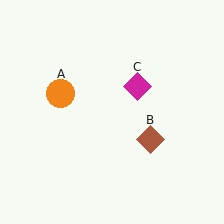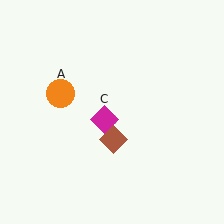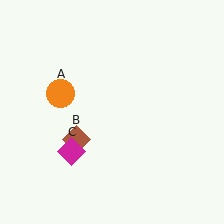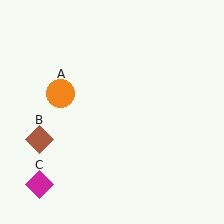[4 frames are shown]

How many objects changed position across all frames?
2 objects changed position: brown diamond (object B), magenta diamond (object C).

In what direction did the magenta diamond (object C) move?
The magenta diamond (object C) moved down and to the left.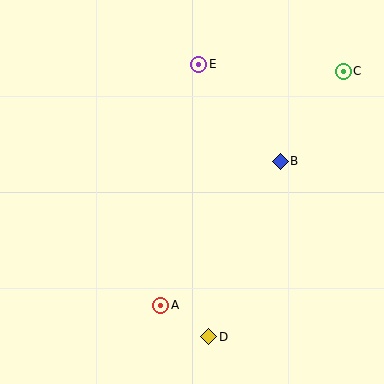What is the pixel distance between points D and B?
The distance between D and B is 189 pixels.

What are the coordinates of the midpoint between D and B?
The midpoint between D and B is at (244, 249).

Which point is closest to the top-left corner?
Point E is closest to the top-left corner.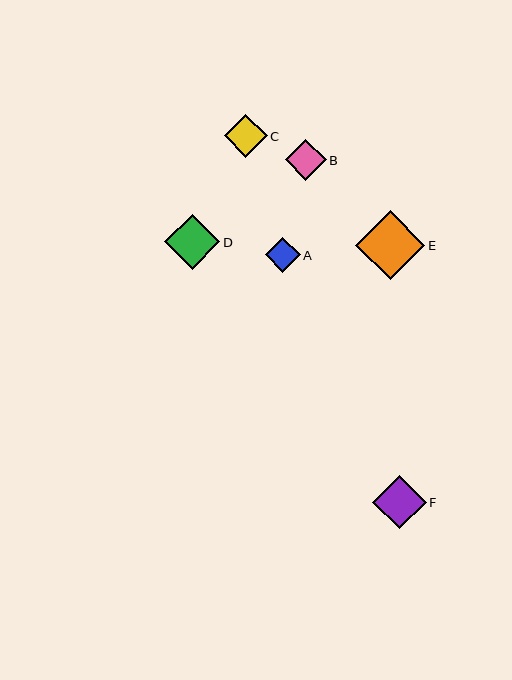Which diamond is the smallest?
Diamond A is the smallest with a size of approximately 35 pixels.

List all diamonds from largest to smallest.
From largest to smallest: E, D, F, C, B, A.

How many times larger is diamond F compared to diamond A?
Diamond F is approximately 1.5 times the size of diamond A.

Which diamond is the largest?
Diamond E is the largest with a size of approximately 69 pixels.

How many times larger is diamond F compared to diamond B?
Diamond F is approximately 1.3 times the size of diamond B.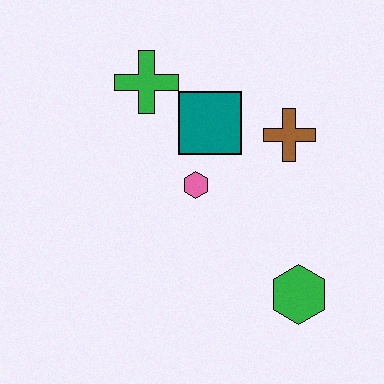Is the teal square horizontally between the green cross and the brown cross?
Yes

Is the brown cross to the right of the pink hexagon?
Yes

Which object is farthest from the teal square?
The green hexagon is farthest from the teal square.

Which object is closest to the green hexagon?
The pink hexagon is closest to the green hexagon.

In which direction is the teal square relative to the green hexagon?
The teal square is above the green hexagon.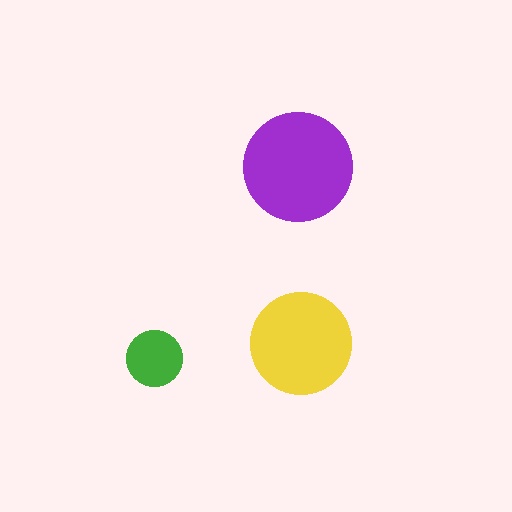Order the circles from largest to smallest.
the purple one, the yellow one, the green one.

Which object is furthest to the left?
The green circle is leftmost.